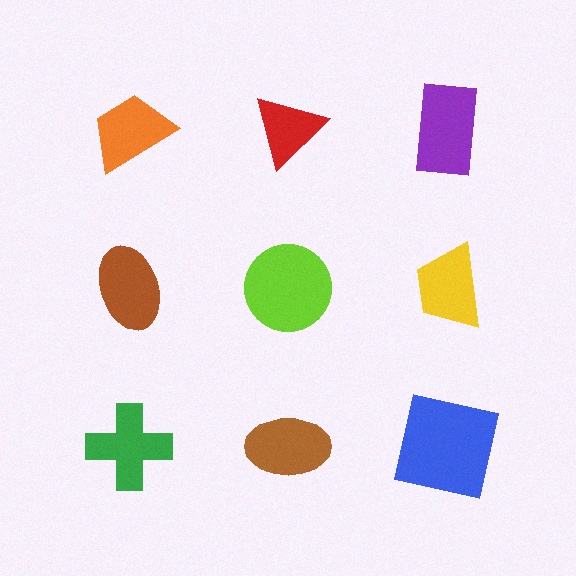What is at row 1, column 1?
An orange trapezoid.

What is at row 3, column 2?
A brown ellipse.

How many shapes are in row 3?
3 shapes.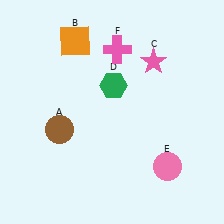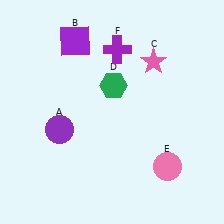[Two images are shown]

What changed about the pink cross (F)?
In Image 1, F is pink. In Image 2, it changed to purple.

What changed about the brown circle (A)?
In Image 1, A is brown. In Image 2, it changed to purple.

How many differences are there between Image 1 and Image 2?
There are 3 differences between the two images.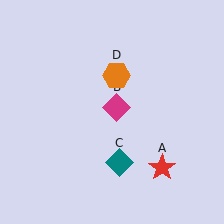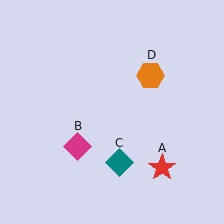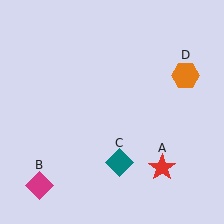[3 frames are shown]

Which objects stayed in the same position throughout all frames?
Red star (object A) and teal diamond (object C) remained stationary.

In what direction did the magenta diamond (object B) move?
The magenta diamond (object B) moved down and to the left.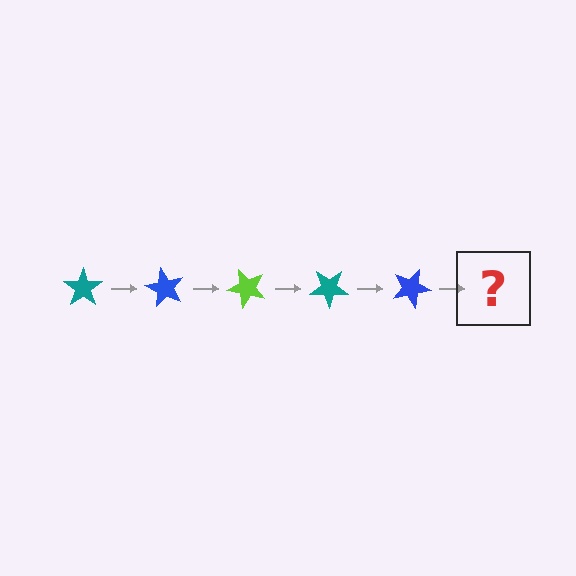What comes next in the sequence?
The next element should be a lime star, rotated 300 degrees from the start.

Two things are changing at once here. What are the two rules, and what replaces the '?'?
The two rules are that it rotates 60 degrees each step and the color cycles through teal, blue, and lime. The '?' should be a lime star, rotated 300 degrees from the start.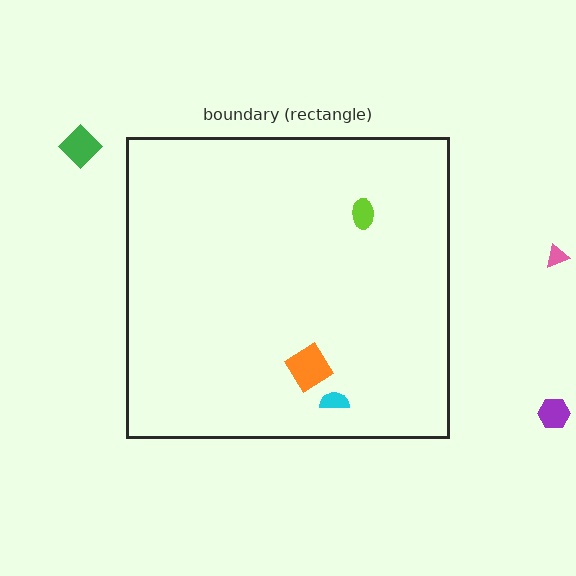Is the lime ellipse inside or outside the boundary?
Inside.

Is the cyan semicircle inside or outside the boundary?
Inside.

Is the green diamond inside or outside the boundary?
Outside.